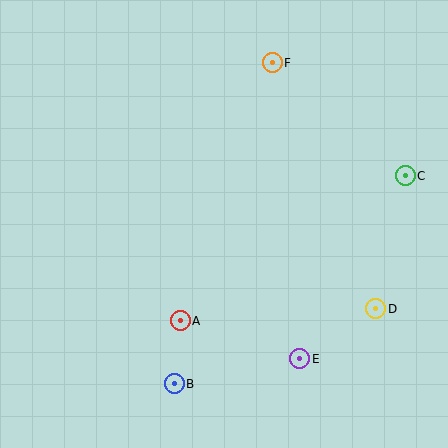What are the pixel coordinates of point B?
Point B is at (174, 384).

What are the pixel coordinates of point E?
Point E is at (300, 359).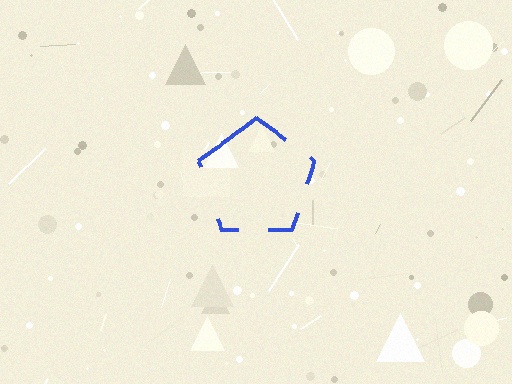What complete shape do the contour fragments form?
The contour fragments form a pentagon.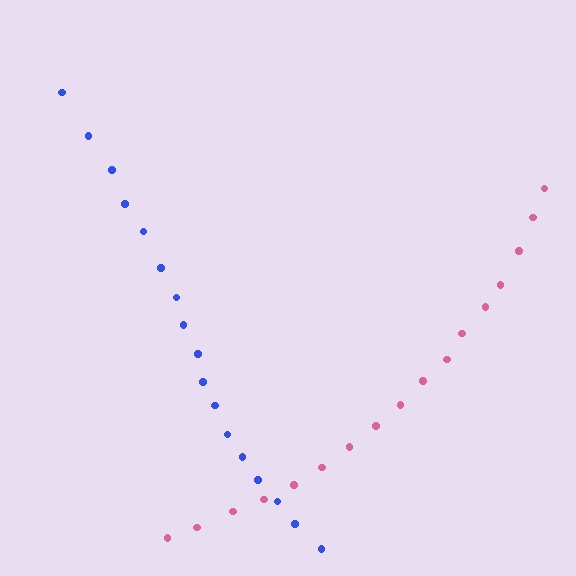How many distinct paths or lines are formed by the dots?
There are 2 distinct paths.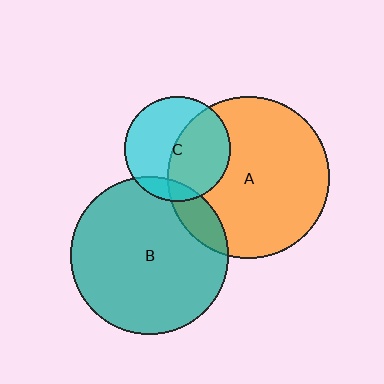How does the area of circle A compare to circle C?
Approximately 2.4 times.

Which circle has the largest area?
Circle A (orange).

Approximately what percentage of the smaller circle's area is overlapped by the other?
Approximately 50%.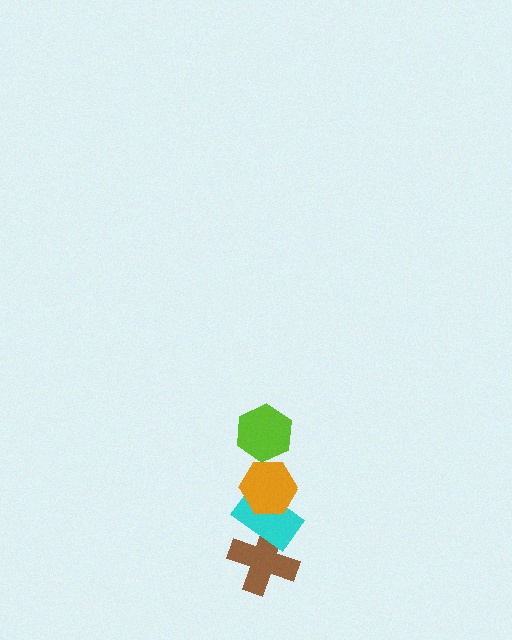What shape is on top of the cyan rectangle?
The orange hexagon is on top of the cyan rectangle.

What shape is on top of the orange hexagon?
The lime hexagon is on top of the orange hexagon.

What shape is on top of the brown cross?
The cyan rectangle is on top of the brown cross.